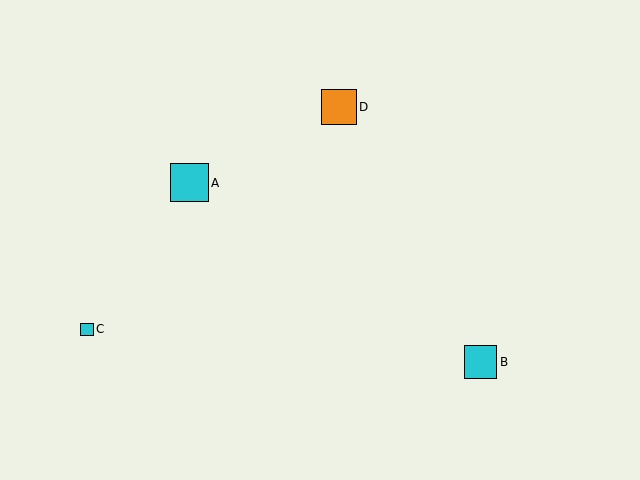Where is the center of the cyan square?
The center of the cyan square is at (87, 329).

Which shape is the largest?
The cyan square (labeled A) is the largest.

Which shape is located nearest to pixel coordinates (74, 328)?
The cyan square (labeled C) at (87, 329) is nearest to that location.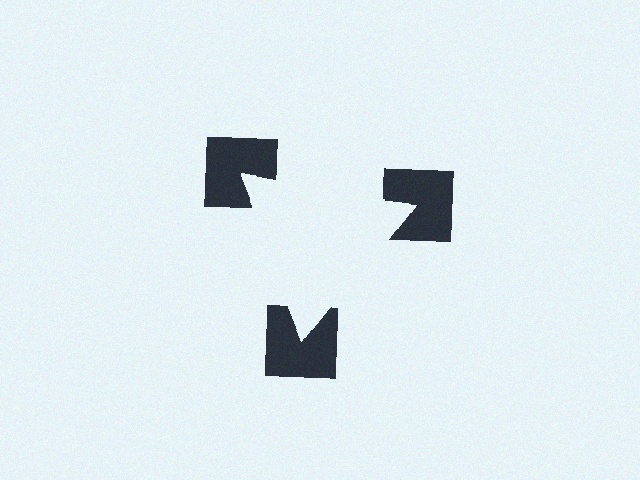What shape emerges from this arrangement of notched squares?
An illusory triangle — its edges are inferred from the aligned wedge cuts in the notched squares, not physically drawn.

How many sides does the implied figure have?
3 sides.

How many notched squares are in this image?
There are 3 — one at each vertex of the illusory triangle.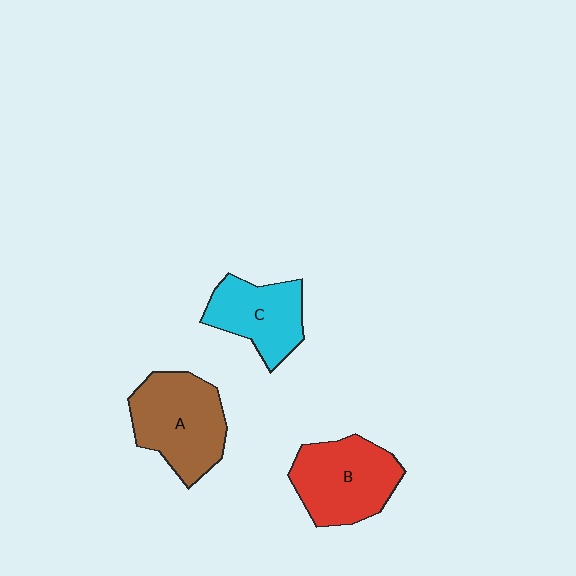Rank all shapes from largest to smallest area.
From largest to smallest: A (brown), B (red), C (cyan).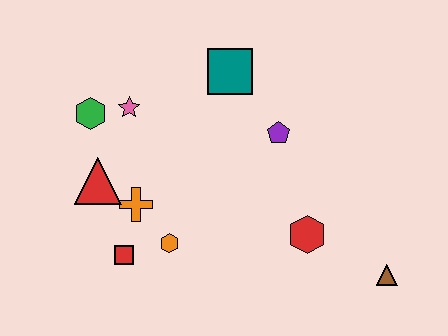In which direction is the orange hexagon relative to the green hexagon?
The orange hexagon is below the green hexagon.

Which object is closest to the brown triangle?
The red hexagon is closest to the brown triangle.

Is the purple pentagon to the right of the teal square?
Yes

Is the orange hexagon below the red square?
No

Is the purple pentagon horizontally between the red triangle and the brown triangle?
Yes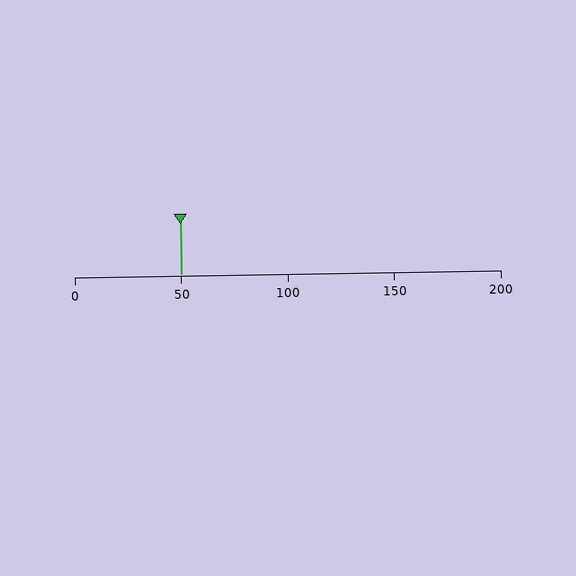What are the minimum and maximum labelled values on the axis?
The axis runs from 0 to 200.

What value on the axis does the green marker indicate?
The marker indicates approximately 50.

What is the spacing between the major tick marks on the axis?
The major ticks are spaced 50 apart.